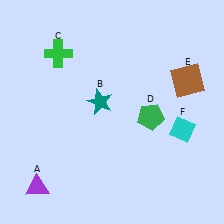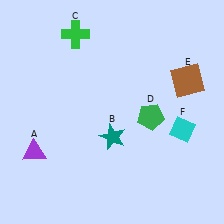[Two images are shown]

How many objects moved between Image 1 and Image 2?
3 objects moved between the two images.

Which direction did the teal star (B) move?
The teal star (B) moved down.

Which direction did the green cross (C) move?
The green cross (C) moved up.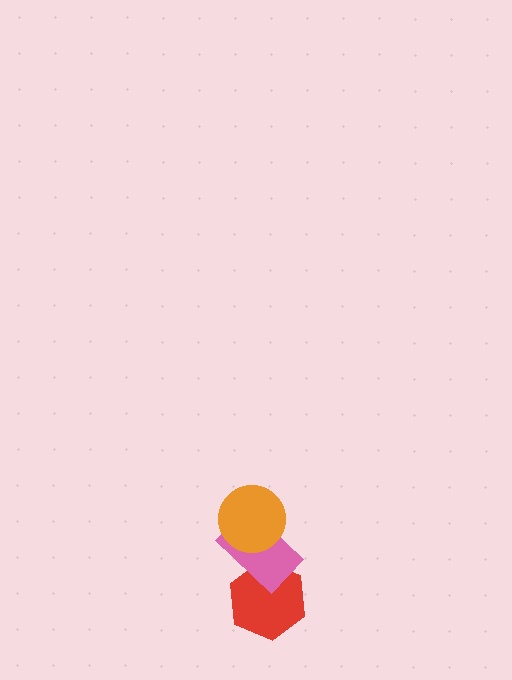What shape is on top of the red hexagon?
The pink rectangle is on top of the red hexagon.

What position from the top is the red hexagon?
The red hexagon is 3rd from the top.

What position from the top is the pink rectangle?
The pink rectangle is 2nd from the top.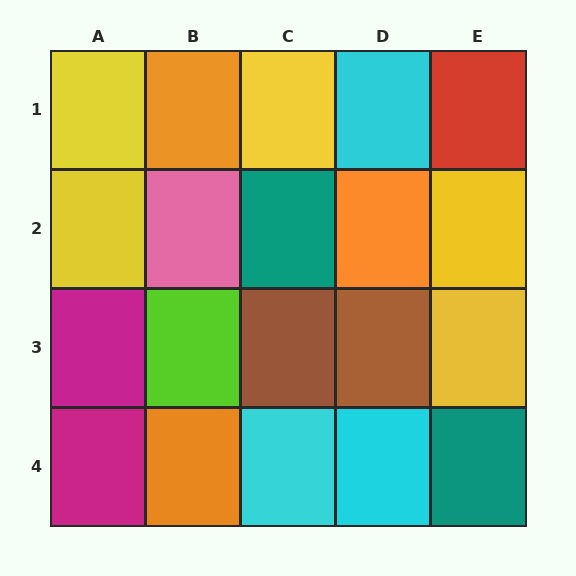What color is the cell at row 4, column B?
Orange.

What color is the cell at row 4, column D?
Cyan.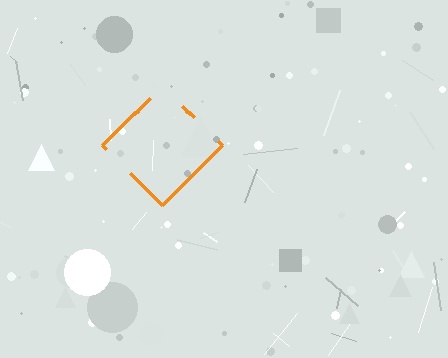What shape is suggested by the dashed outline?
The dashed outline suggests a diamond.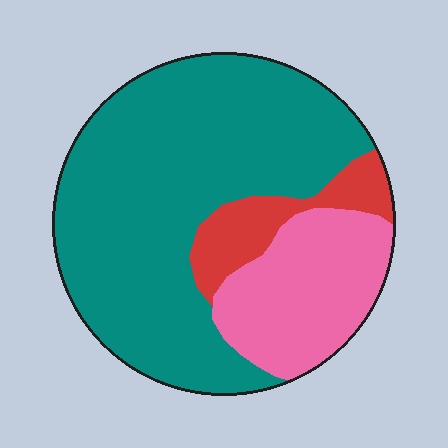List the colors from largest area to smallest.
From largest to smallest: teal, pink, red.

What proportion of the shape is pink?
Pink covers 23% of the shape.